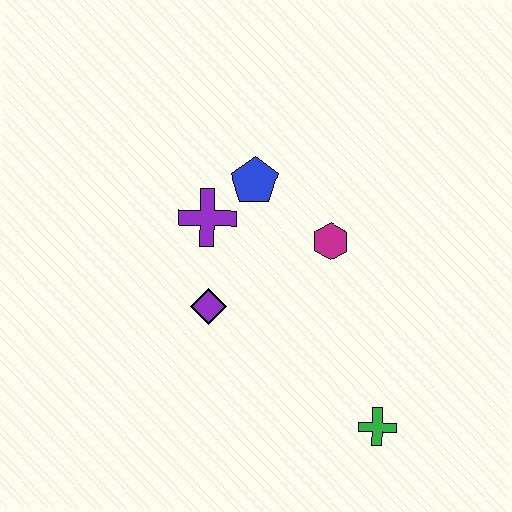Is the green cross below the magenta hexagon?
Yes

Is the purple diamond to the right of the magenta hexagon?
No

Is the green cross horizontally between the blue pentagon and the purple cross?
No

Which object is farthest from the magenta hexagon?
The green cross is farthest from the magenta hexagon.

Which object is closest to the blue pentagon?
The purple cross is closest to the blue pentagon.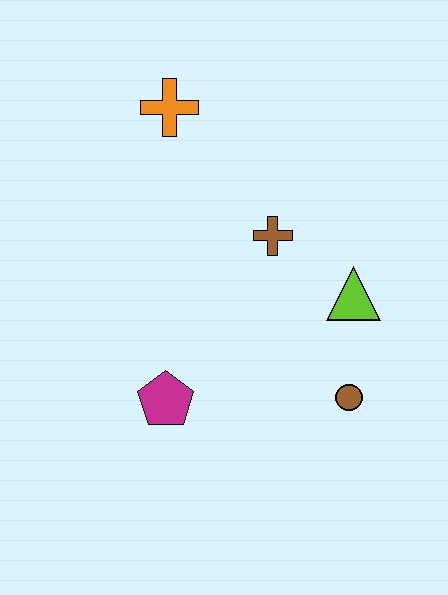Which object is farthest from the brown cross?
The magenta pentagon is farthest from the brown cross.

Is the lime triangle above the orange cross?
No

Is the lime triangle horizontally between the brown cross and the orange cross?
No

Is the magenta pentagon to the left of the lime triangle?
Yes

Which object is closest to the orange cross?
The brown cross is closest to the orange cross.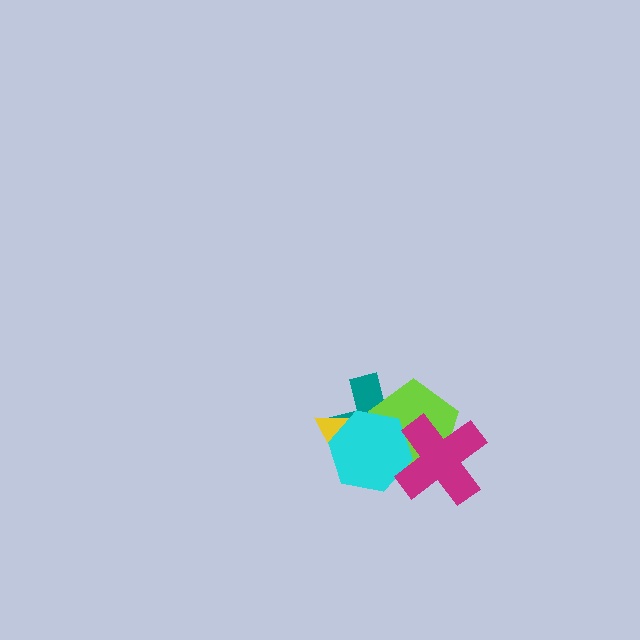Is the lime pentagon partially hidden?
Yes, it is partially covered by another shape.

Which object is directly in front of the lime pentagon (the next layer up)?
The cyan hexagon is directly in front of the lime pentagon.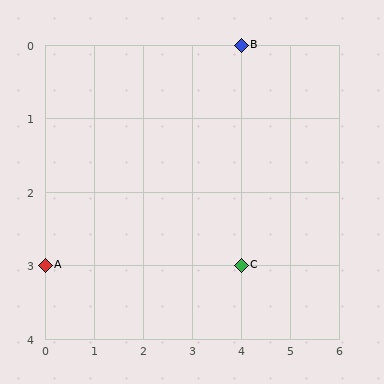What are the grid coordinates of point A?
Point A is at grid coordinates (0, 3).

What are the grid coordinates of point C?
Point C is at grid coordinates (4, 3).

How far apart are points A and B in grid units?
Points A and B are 4 columns and 3 rows apart (about 5.0 grid units diagonally).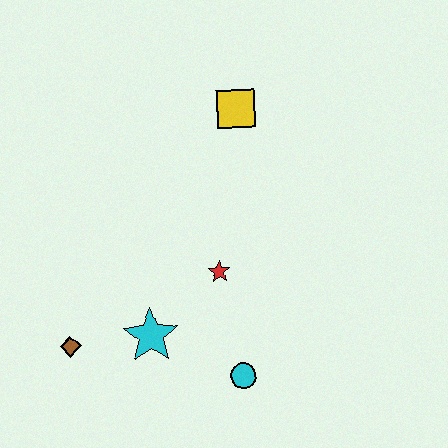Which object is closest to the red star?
The cyan star is closest to the red star.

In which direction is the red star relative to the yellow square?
The red star is below the yellow square.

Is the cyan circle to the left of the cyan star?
No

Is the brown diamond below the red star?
Yes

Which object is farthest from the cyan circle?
The yellow square is farthest from the cyan circle.